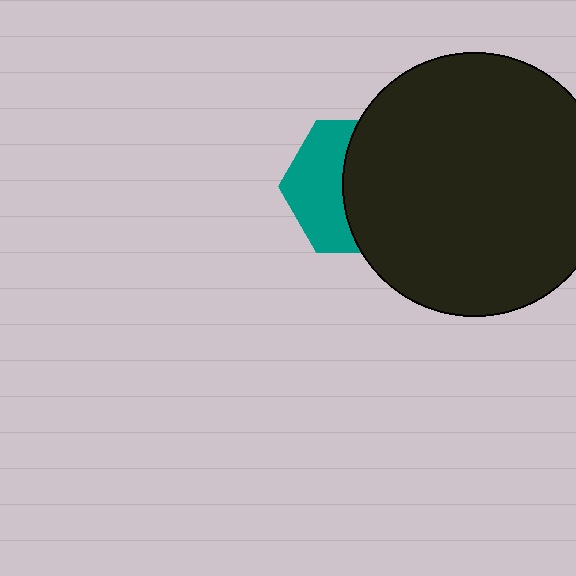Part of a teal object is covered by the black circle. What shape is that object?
It is a hexagon.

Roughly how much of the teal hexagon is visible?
A small part of it is visible (roughly 44%).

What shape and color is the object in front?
The object in front is a black circle.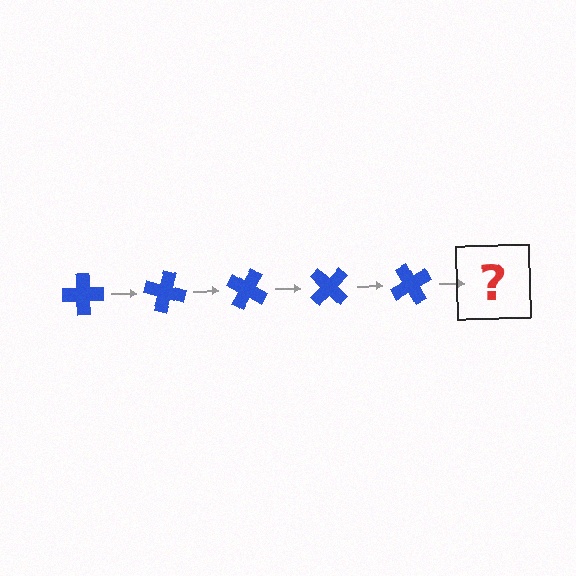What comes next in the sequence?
The next element should be a blue cross rotated 75 degrees.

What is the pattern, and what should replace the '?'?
The pattern is that the cross rotates 15 degrees each step. The '?' should be a blue cross rotated 75 degrees.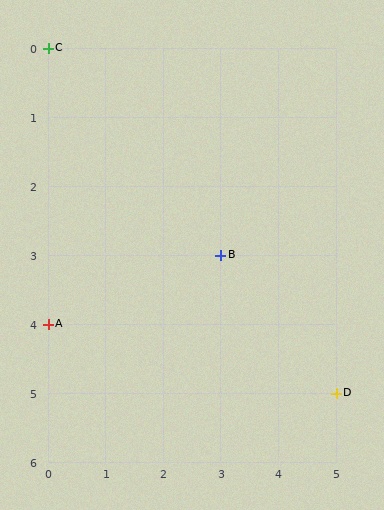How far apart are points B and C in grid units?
Points B and C are 3 columns and 3 rows apart (about 4.2 grid units diagonally).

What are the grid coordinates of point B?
Point B is at grid coordinates (3, 3).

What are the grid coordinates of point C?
Point C is at grid coordinates (0, 0).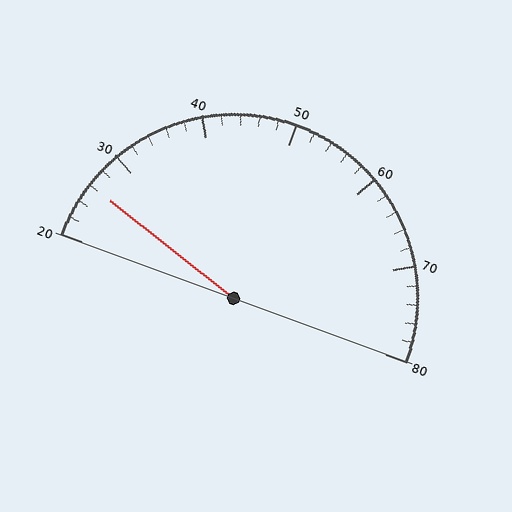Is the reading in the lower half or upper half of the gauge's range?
The reading is in the lower half of the range (20 to 80).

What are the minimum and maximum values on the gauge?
The gauge ranges from 20 to 80.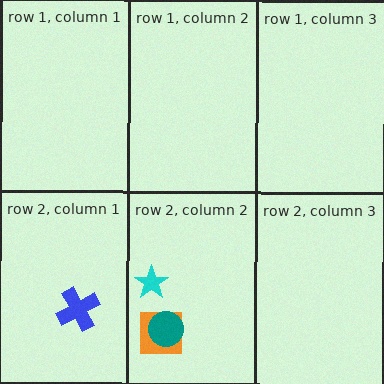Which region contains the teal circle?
The row 2, column 2 region.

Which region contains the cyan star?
The row 2, column 2 region.